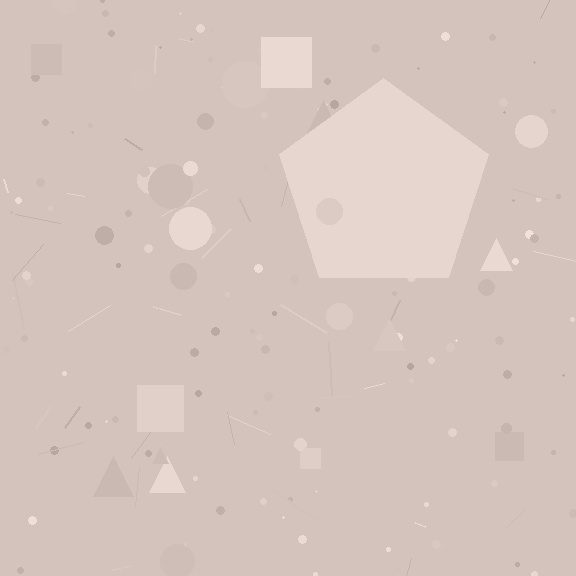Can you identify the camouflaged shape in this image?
The camouflaged shape is a pentagon.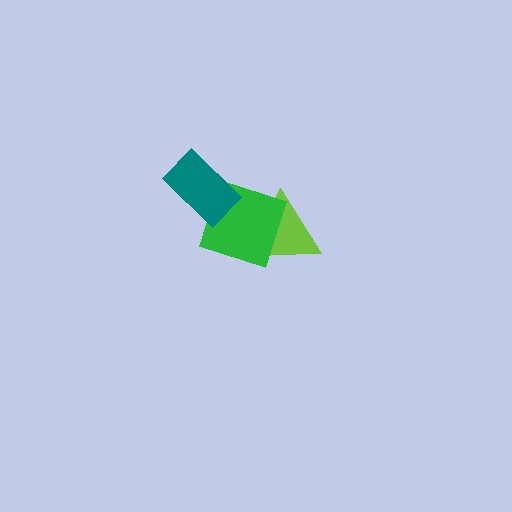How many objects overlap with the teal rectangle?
1 object overlaps with the teal rectangle.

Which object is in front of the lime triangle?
The green diamond is in front of the lime triangle.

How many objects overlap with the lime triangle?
1 object overlaps with the lime triangle.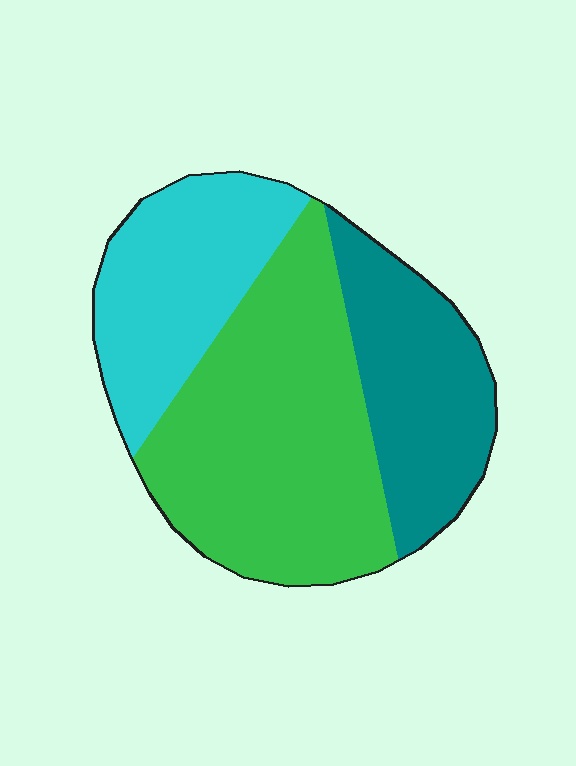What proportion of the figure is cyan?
Cyan covers around 25% of the figure.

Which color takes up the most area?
Green, at roughly 50%.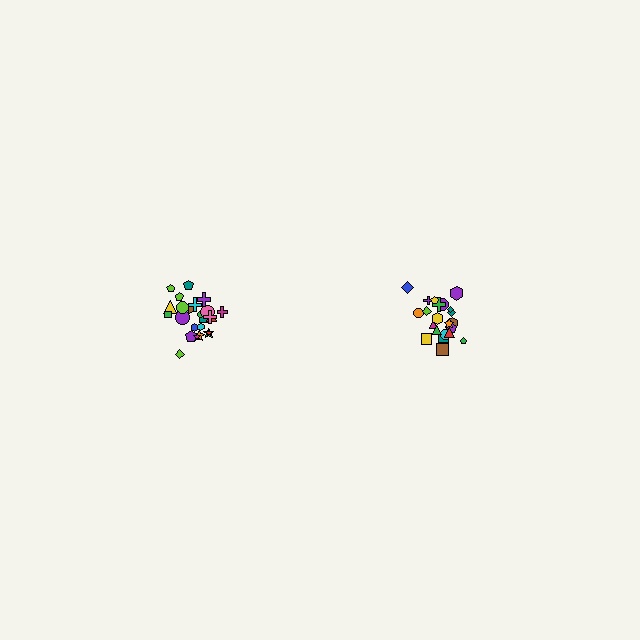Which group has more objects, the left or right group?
The left group.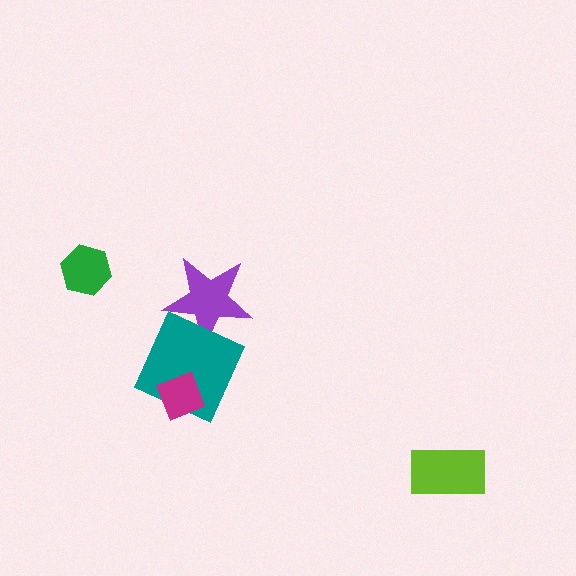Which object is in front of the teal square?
The magenta diamond is in front of the teal square.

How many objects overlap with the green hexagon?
0 objects overlap with the green hexagon.